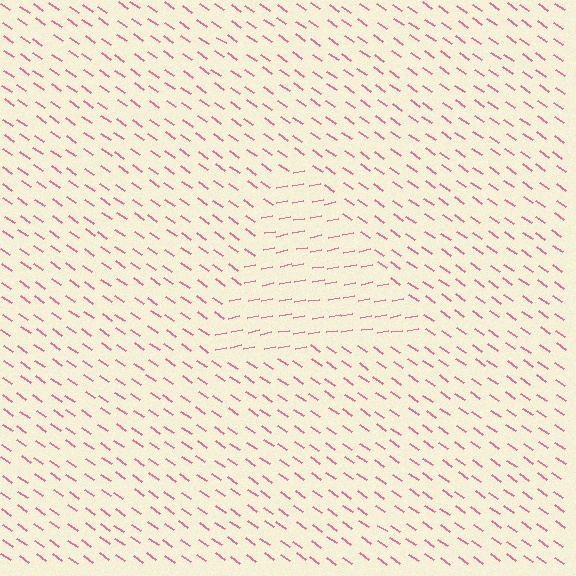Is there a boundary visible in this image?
Yes, there is a texture boundary formed by a change in line orientation.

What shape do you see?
I see a triangle.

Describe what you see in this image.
The image is filled with small pink line segments. A triangle region in the image has lines oriented differently from the surrounding lines, creating a visible texture boundary.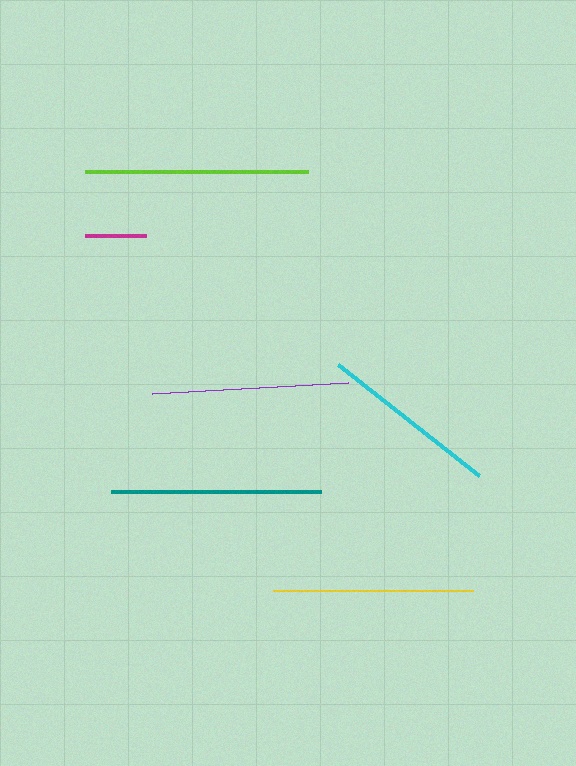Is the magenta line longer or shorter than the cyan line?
The cyan line is longer than the magenta line.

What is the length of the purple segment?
The purple segment is approximately 197 pixels long.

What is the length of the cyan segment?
The cyan segment is approximately 179 pixels long.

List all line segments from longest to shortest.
From longest to shortest: lime, teal, yellow, purple, cyan, magenta.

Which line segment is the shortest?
The magenta line is the shortest at approximately 61 pixels.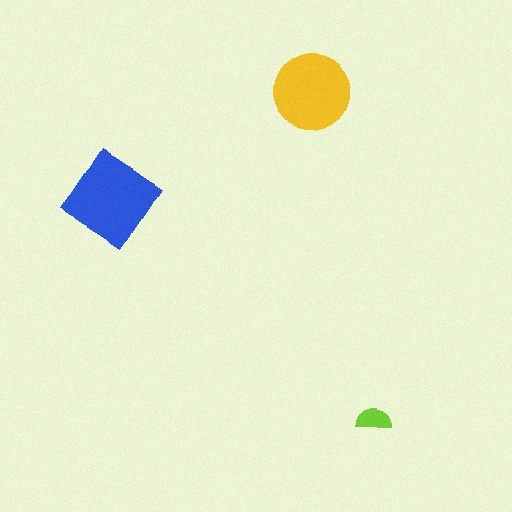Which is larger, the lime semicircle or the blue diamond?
The blue diamond.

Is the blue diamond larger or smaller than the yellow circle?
Larger.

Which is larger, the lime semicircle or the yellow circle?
The yellow circle.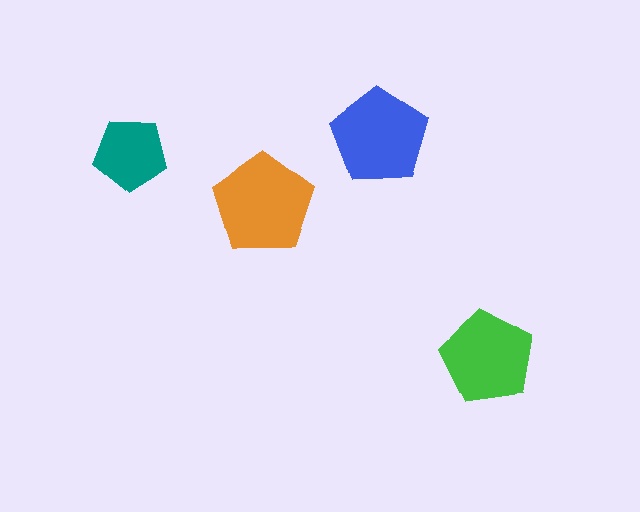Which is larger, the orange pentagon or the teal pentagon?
The orange one.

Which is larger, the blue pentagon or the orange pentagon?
The orange one.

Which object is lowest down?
The green pentagon is bottommost.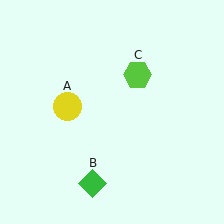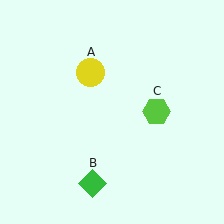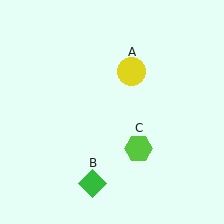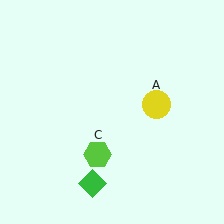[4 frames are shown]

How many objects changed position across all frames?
2 objects changed position: yellow circle (object A), lime hexagon (object C).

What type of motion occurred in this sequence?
The yellow circle (object A), lime hexagon (object C) rotated clockwise around the center of the scene.